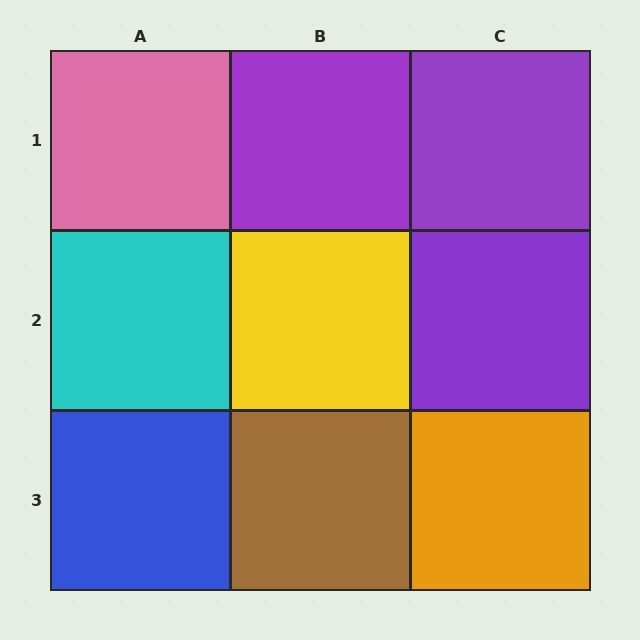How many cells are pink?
1 cell is pink.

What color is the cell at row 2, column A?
Cyan.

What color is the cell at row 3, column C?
Orange.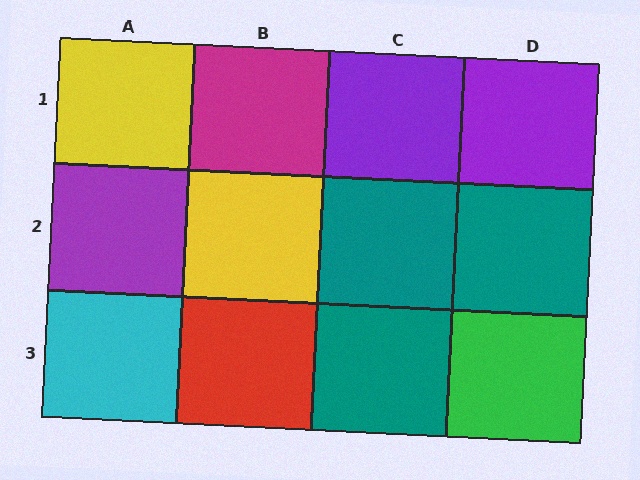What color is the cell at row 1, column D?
Purple.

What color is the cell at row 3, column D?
Green.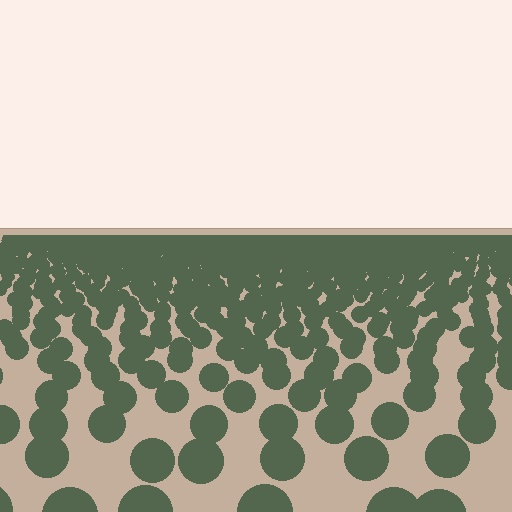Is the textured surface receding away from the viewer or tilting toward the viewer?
The surface is receding away from the viewer. Texture elements get smaller and denser toward the top.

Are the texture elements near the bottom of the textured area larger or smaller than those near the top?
Larger. Near the bottom, elements are closer to the viewer and appear at a bigger on-screen size.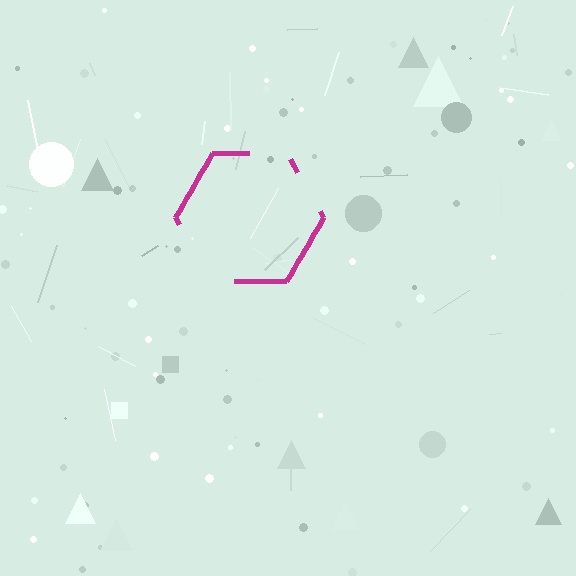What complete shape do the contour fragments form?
The contour fragments form a hexagon.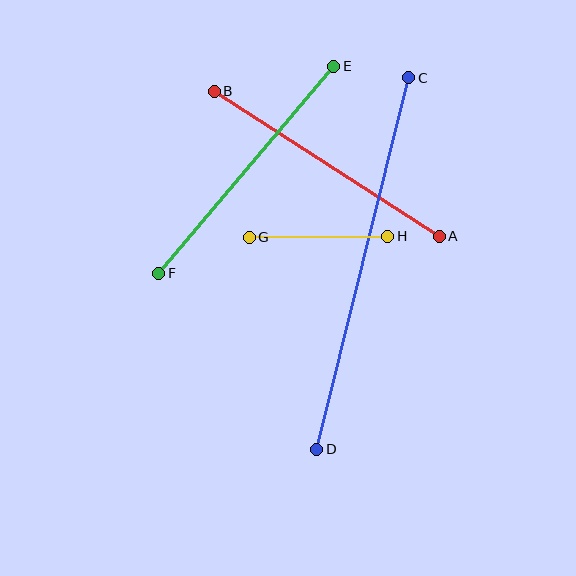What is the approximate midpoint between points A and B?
The midpoint is at approximately (327, 164) pixels.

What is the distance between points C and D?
The distance is approximately 383 pixels.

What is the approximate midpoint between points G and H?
The midpoint is at approximately (319, 237) pixels.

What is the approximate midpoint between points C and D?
The midpoint is at approximately (363, 263) pixels.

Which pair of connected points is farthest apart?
Points C and D are farthest apart.